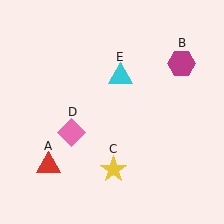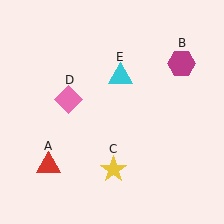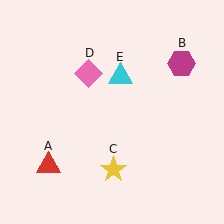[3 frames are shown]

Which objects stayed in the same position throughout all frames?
Red triangle (object A) and magenta hexagon (object B) and yellow star (object C) and cyan triangle (object E) remained stationary.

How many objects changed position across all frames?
1 object changed position: pink diamond (object D).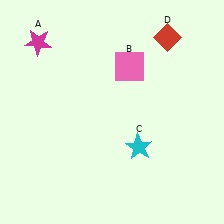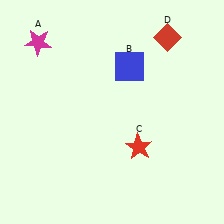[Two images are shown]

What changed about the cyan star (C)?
In Image 1, C is cyan. In Image 2, it changed to red.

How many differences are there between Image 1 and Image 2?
There are 2 differences between the two images.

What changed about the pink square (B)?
In Image 1, B is pink. In Image 2, it changed to blue.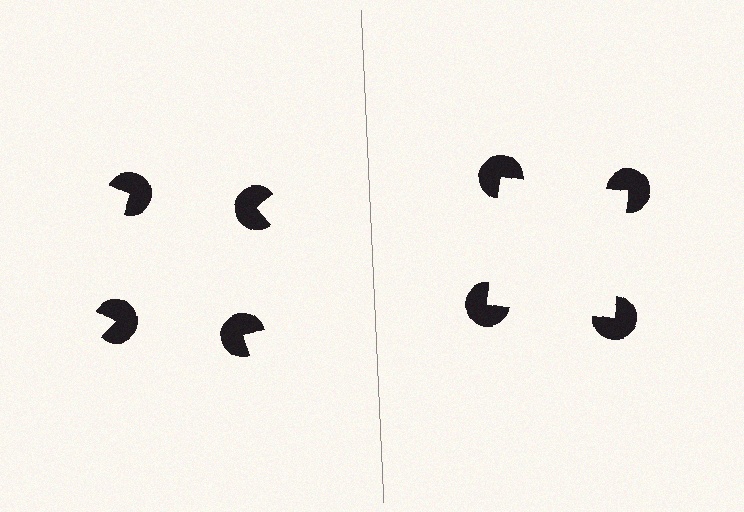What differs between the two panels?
The pac-man discs are positioned identically on both sides; only the wedge orientations differ. On the right they align to a square; on the left they are misaligned.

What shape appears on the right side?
An illusory square.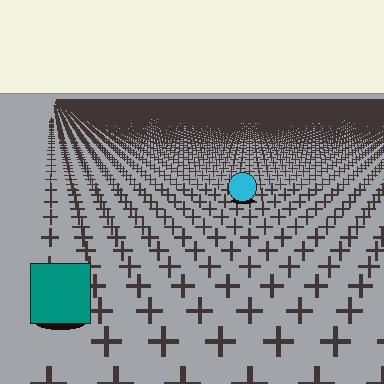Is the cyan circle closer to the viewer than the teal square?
No. The teal square is closer — you can tell from the texture gradient: the ground texture is coarser near it.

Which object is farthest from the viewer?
The cyan circle is farthest from the viewer. It appears smaller and the ground texture around it is denser.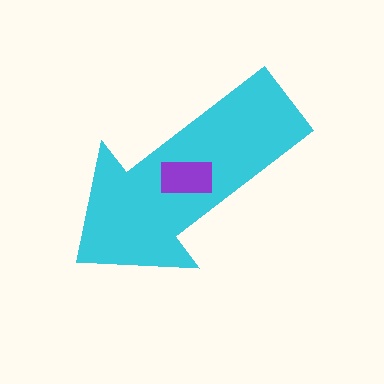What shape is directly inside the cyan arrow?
The purple rectangle.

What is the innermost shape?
The purple rectangle.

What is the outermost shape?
The cyan arrow.